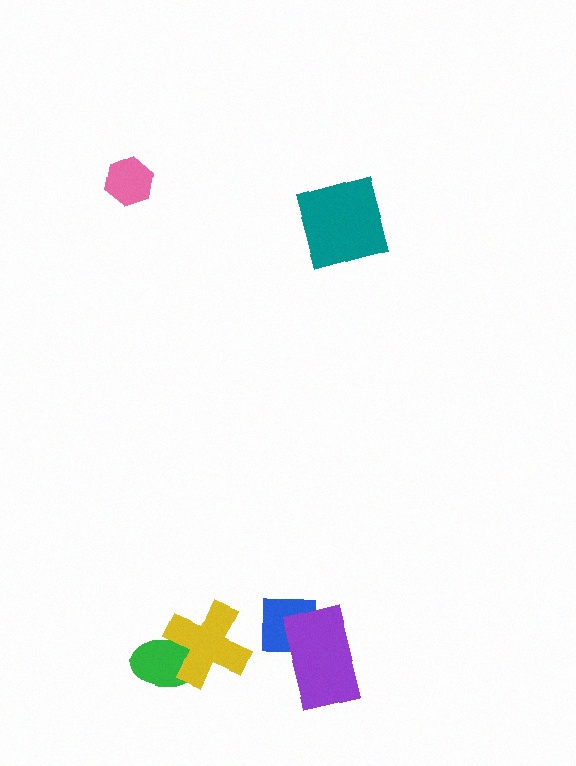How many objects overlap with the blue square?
1 object overlaps with the blue square.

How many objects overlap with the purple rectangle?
1 object overlaps with the purple rectangle.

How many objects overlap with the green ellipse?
1 object overlaps with the green ellipse.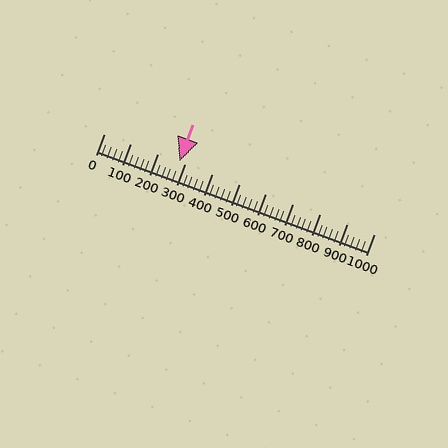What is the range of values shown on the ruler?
The ruler shows values from 0 to 1000.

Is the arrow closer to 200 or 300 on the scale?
The arrow is closer to 300.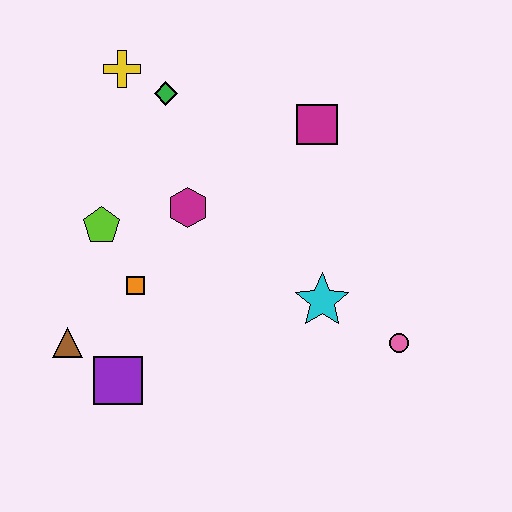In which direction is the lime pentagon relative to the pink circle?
The lime pentagon is to the left of the pink circle.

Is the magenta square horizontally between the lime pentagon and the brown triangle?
No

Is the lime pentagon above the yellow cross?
No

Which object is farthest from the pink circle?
The yellow cross is farthest from the pink circle.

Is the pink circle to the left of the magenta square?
No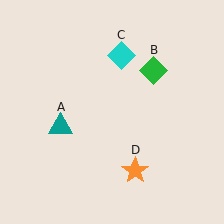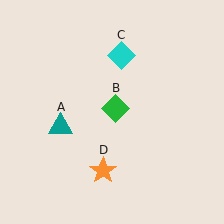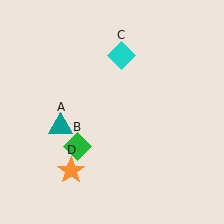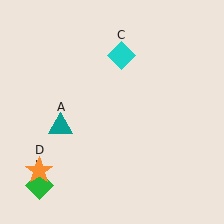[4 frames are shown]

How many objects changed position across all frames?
2 objects changed position: green diamond (object B), orange star (object D).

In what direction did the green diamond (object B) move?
The green diamond (object B) moved down and to the left.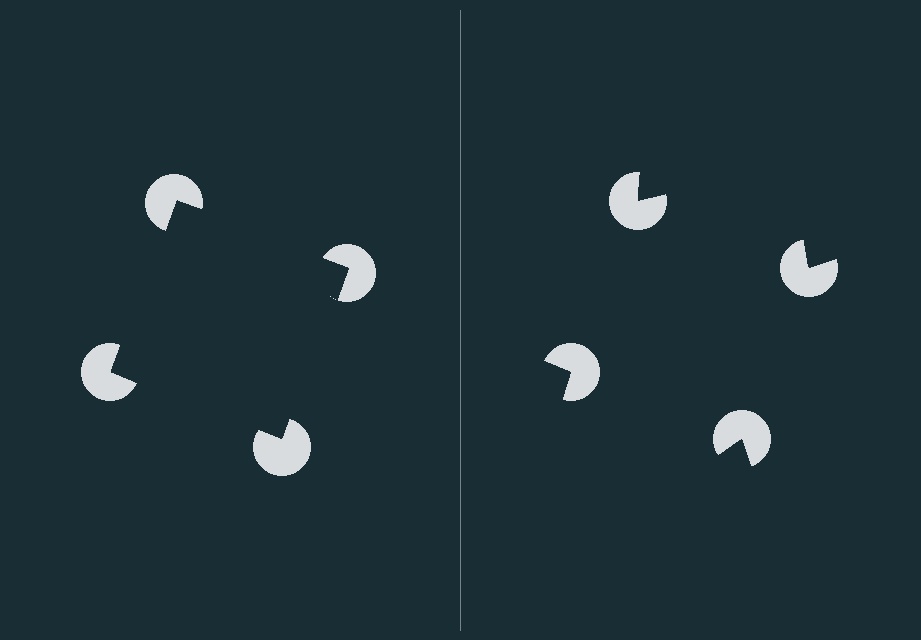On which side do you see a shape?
An illusory square appears on the left side. On the right side the wedge cuts are rotated, so no coherent shape forms.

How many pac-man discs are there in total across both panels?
8 — 4 on each side.